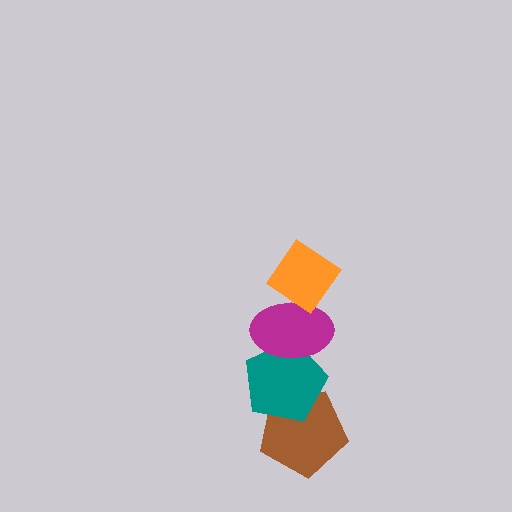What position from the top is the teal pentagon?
The teal pentagon is 3rd from the top.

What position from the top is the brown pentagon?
The brown pentagon is 4th from the top.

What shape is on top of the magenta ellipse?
The orange diamond is on top of the magenta ellipse.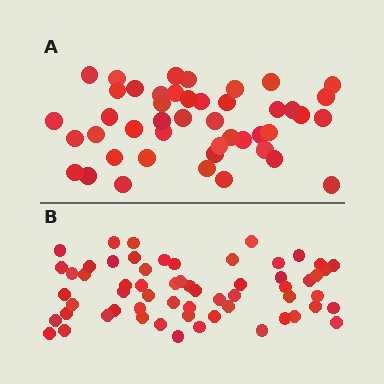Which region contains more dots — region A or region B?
Region B (the bottom region) has more dots.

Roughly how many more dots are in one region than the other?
Region B has approximately 15 more dots than region A.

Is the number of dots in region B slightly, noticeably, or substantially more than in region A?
Region B has noticeably more, but not dramatically so. The ratio is roughly 1.3 to 1.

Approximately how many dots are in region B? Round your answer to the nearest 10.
About 60 dots.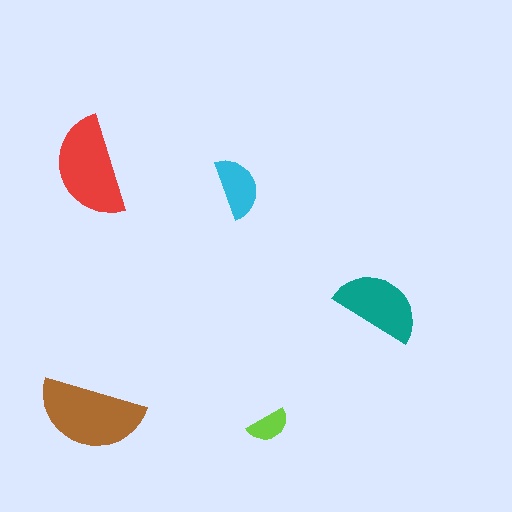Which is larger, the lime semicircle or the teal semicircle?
The teal one.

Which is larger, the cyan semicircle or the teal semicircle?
The teal one.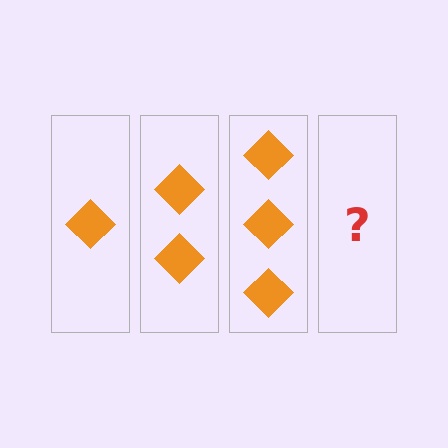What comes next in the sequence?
The next element should be 4 diamonds.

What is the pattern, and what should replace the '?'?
The pattern is that each step adds one more diamond. The '?' should be 4 diamonds.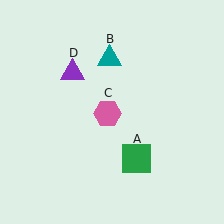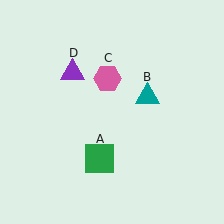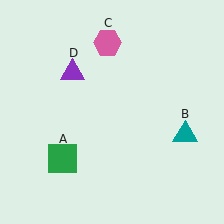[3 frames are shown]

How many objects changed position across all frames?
3 objects changed position: green square (object A), teal triangle (object B), pink hexagon (object C).